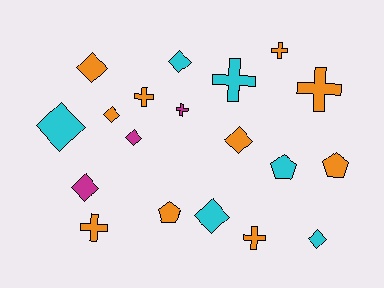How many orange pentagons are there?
There are 2 orange pentagons.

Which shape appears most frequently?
Diamond, with 9 objects.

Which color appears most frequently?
Orange, with 10 objects.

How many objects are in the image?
There are 19 objects.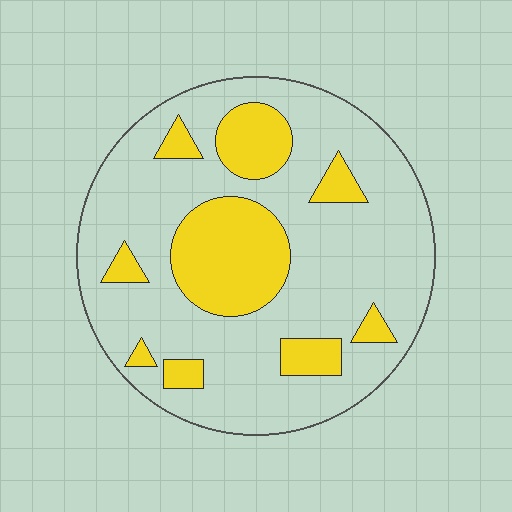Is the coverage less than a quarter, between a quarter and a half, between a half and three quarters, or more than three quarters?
Less than a quarter.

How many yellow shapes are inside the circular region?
9.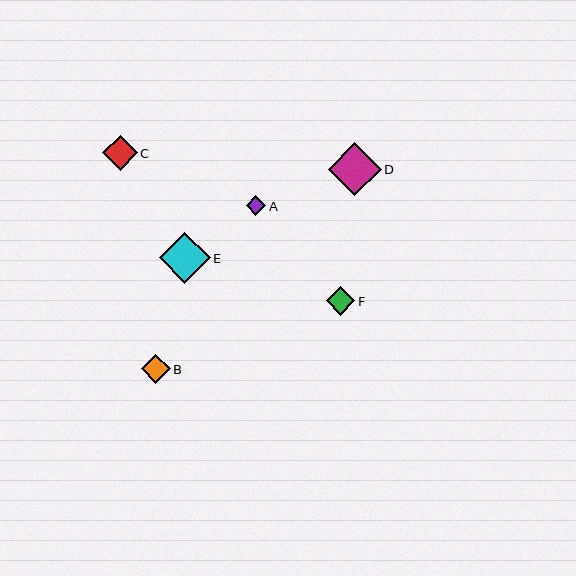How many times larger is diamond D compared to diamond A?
Diamond D is approximately 2.7 times the size of diamond A.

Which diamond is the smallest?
Diamond A is the smallest with a size of approximately 20 pixels.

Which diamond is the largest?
Diamond D is the largest with a size of approximately 53 pixels.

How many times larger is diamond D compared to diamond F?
Diamond D is approximately 1.9 times the size of diamond F.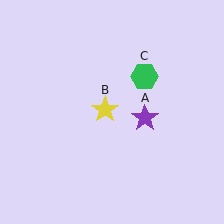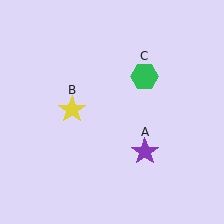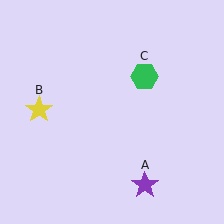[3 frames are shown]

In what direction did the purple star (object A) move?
The purple star (object A) moved down.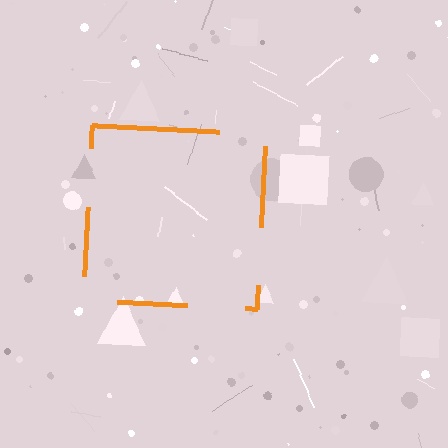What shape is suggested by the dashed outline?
The dashed outline suggests a square.